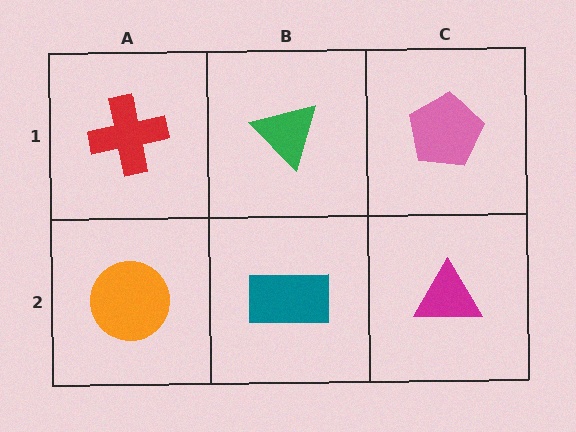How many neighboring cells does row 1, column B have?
3.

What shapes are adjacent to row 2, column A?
A red cross (row 1, column A), a teal rectangle (row 2, column B).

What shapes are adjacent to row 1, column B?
A teal rectangle (row 2, column B), a red cross (row 1, column A), a pink pentagon (row 1, column C).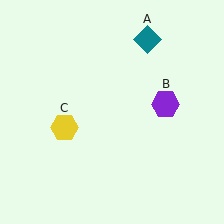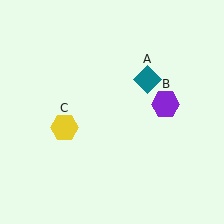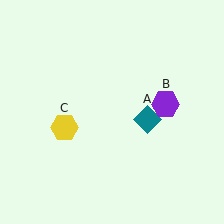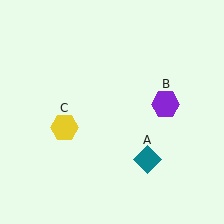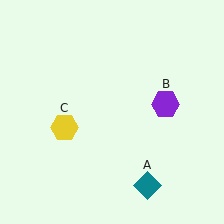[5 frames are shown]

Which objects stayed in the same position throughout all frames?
Purple hexagon (object B) and yellow hexagon (object C) remained stationary.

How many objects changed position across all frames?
1 object changed position: teal diamond (object A).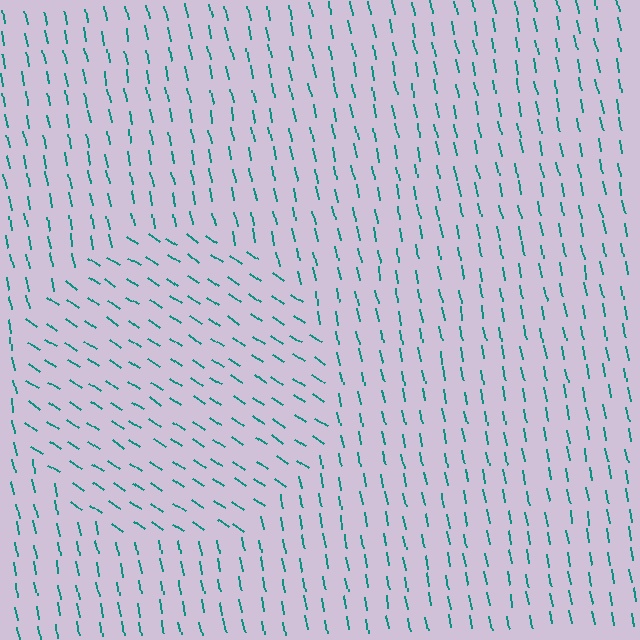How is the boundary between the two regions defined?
The boundary is defined purely by a change in line orientation (approximately 45 degrees difference). All lines are the same color and thickness.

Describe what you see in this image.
The image is filled with small teal line segments. A circle region in the image has lines oriented differently from the surrounding lines, creating a visible texture boundary.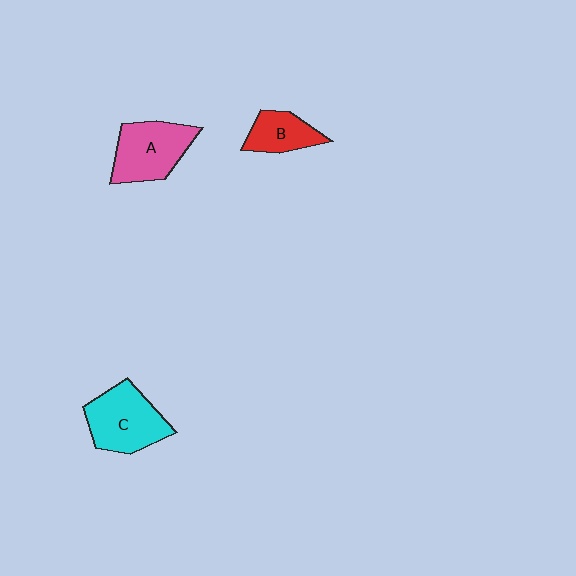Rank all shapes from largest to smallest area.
From largest to smallest: C (cyan), A (pink), B (red).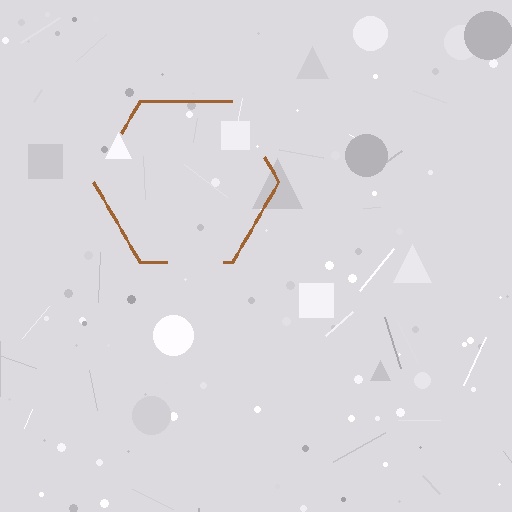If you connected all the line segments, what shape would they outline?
They would outline a hexagon.